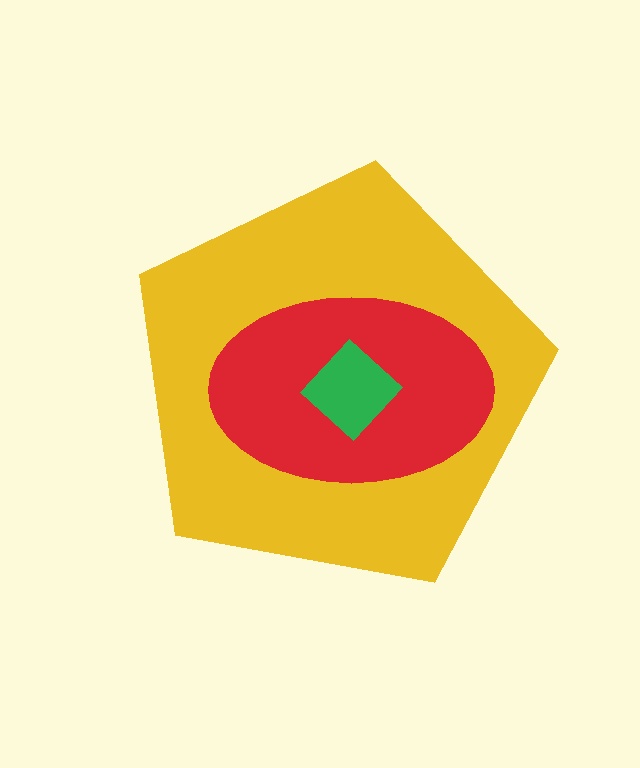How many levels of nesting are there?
3.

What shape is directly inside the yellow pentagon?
The red ellipse.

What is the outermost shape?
The yellow pentagon.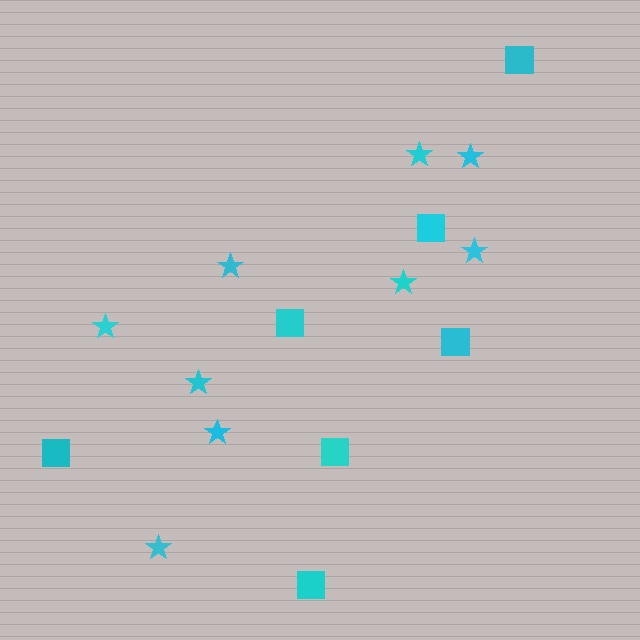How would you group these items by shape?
There are 2 groups: one group of stars (9) and one group of squares (7).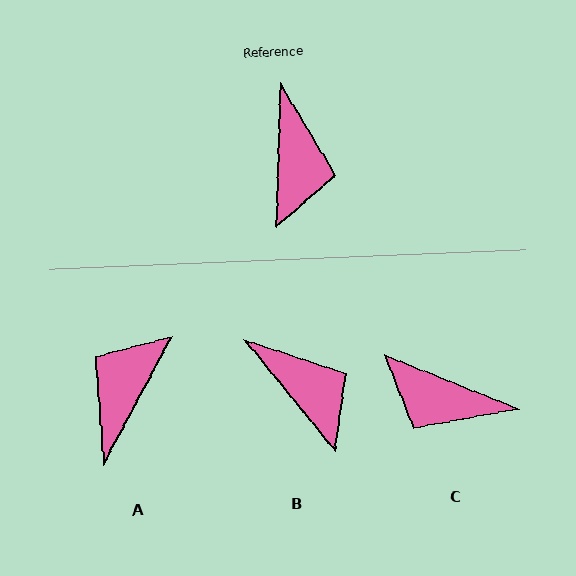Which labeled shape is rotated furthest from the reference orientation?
A, about 154 degrees away.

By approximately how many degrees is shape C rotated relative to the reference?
Approximately 110 degrees clockwise.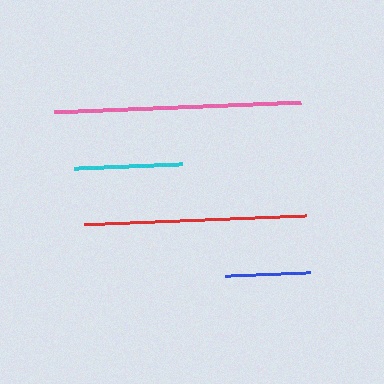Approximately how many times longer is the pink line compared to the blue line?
The pink line is approximately 2.9 times the length of the blue line.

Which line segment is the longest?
The pink line is the longest at approximately 247 pixels.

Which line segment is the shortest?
The blue line is the shortest at approximately 85 pixels.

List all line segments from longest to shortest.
From longest to shortest: pink, red, cyan, blue.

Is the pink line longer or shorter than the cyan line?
The pink line is longer than the cyan line.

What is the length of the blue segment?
The blue segment is approximately 85 pixels long.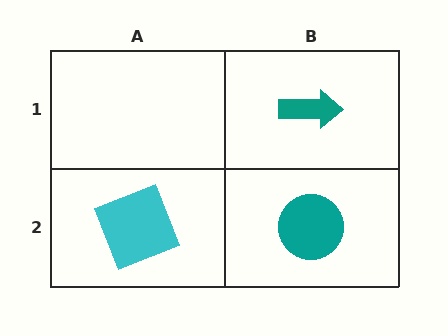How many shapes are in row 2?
2 shapes.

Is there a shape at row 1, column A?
No, that cell is empty.